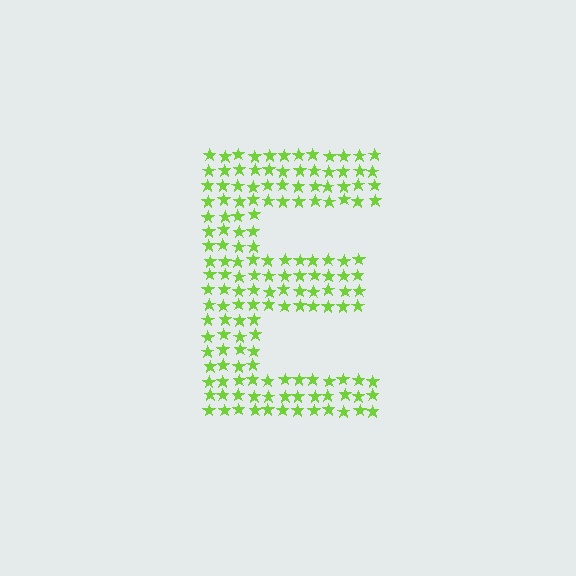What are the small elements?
The small elements are stars.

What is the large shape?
The large shape is the letter E.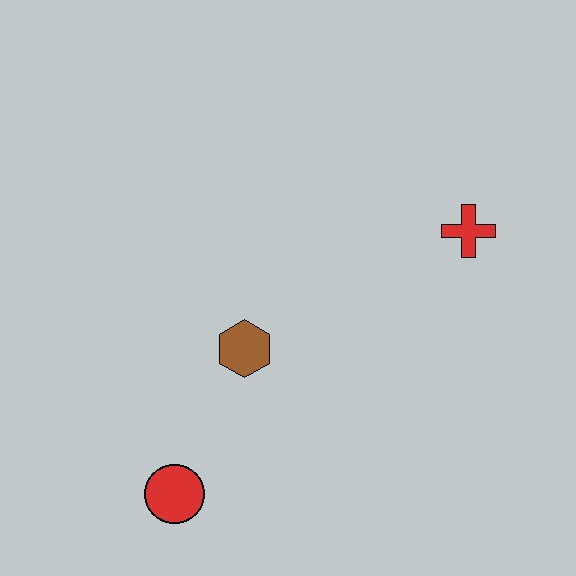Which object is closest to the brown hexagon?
The red circle is closest to the brown hexagon.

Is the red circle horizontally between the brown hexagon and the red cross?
No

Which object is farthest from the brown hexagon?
The red cross is farthest from the brown hexagon.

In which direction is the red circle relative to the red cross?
The red circle is to the left of the red cross.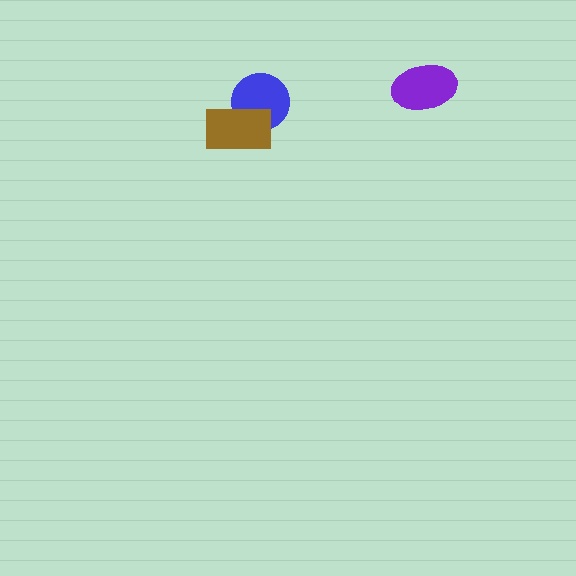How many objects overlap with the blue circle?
1 object overlaps with the blue circle.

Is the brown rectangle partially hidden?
No, no other shape covers it.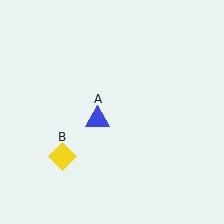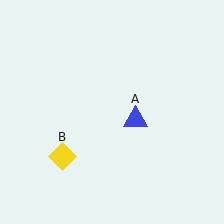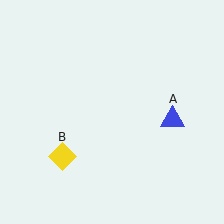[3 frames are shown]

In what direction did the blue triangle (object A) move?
The blue triangle (object A) moved right.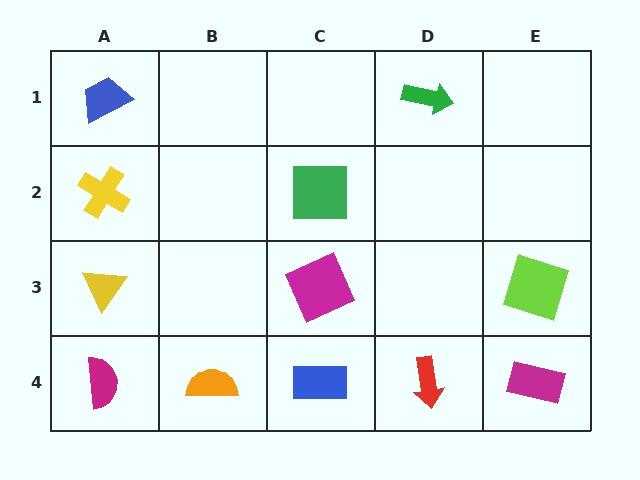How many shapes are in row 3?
3 shapes.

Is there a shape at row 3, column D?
No, that cell is empty.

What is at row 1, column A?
A blue trapezoid.